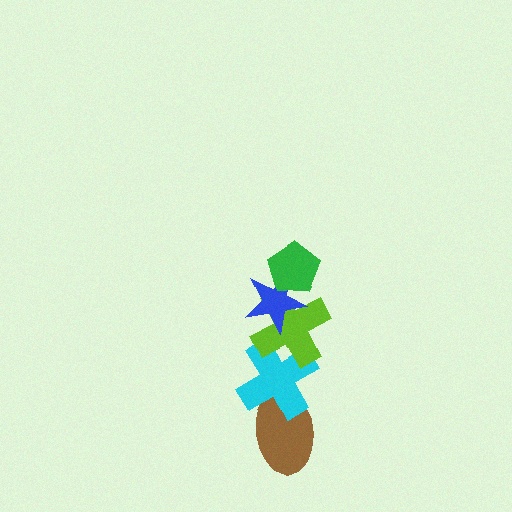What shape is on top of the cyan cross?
The lime cross is on top of the cyan cross.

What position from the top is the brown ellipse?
The brown ellipse is 5th from the top.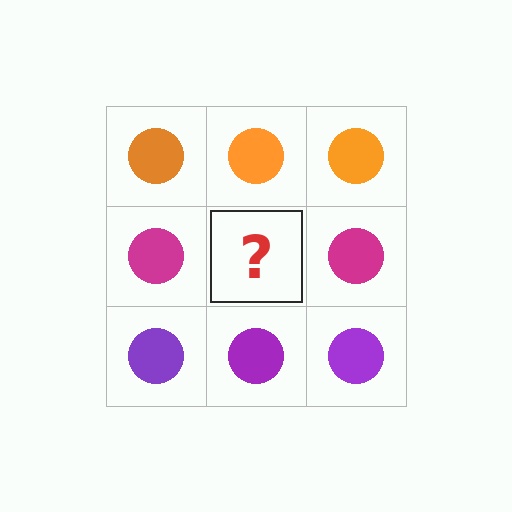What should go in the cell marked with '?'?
The missing cell should contain a magenta circle.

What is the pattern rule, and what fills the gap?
The rule is that each row has a consistent color. The gap should be filled with a magenta circle.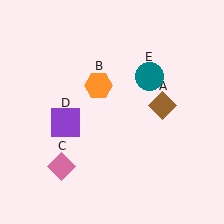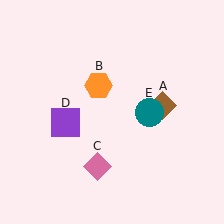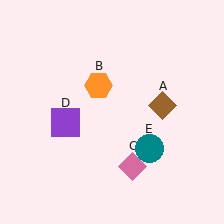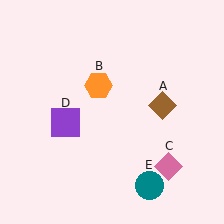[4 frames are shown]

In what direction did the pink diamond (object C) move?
The pink diamond (object C) moved right.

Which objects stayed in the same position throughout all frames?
Brown diamond (object A) and orange hexagon (object B) and purple square (object D) remained stationary.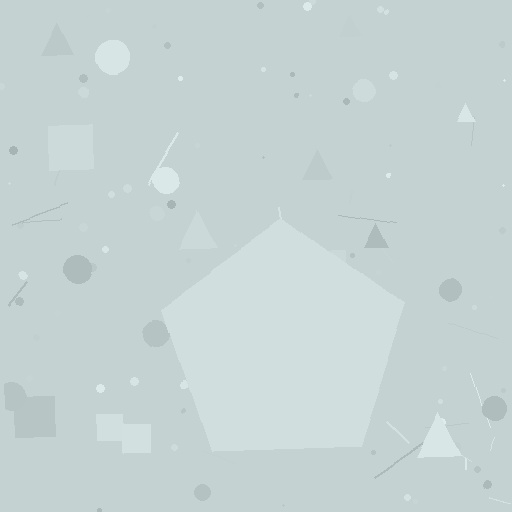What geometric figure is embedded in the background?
A pentagon is embedded in the background.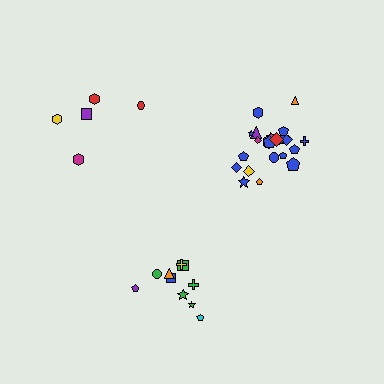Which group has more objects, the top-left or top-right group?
The top-right group.